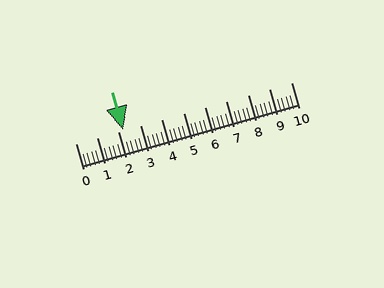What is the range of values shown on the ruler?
The ruler shows values from 0 to 10.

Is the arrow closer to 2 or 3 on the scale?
The arrow is closer to 2.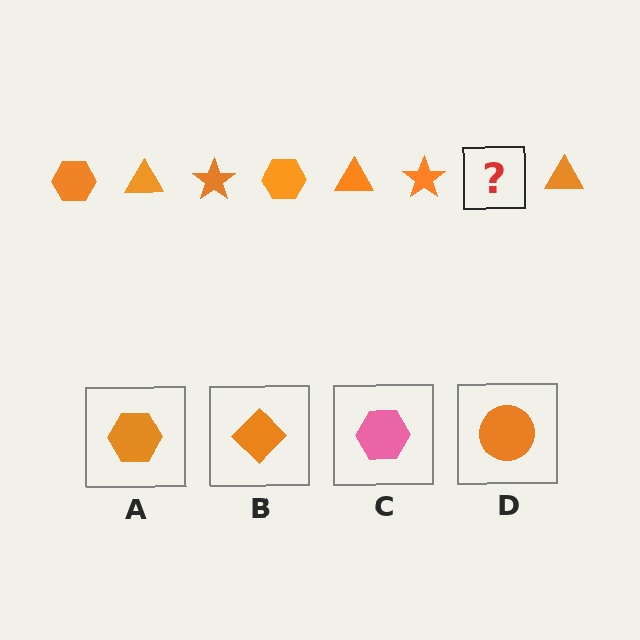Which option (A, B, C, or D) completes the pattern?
A.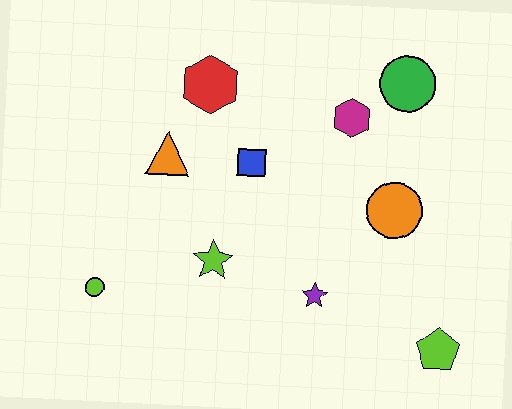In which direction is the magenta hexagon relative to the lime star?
The magenta hexagon is above the lime star.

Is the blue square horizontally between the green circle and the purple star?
No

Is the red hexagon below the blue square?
No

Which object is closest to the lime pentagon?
The purple star is closest to the lime pentagon.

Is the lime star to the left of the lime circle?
No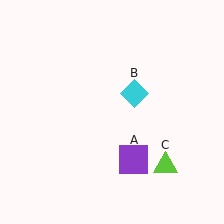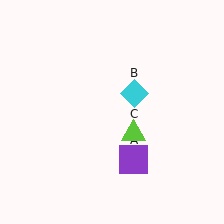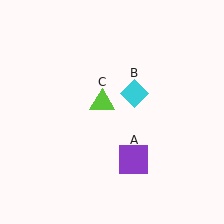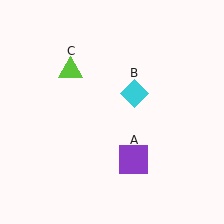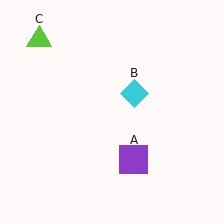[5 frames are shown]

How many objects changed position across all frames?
1 object changed position: lime triangle (object C).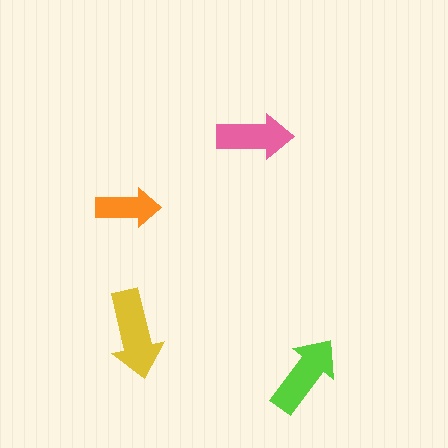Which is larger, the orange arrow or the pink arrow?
The pink one.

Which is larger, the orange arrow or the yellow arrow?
The yellow one.